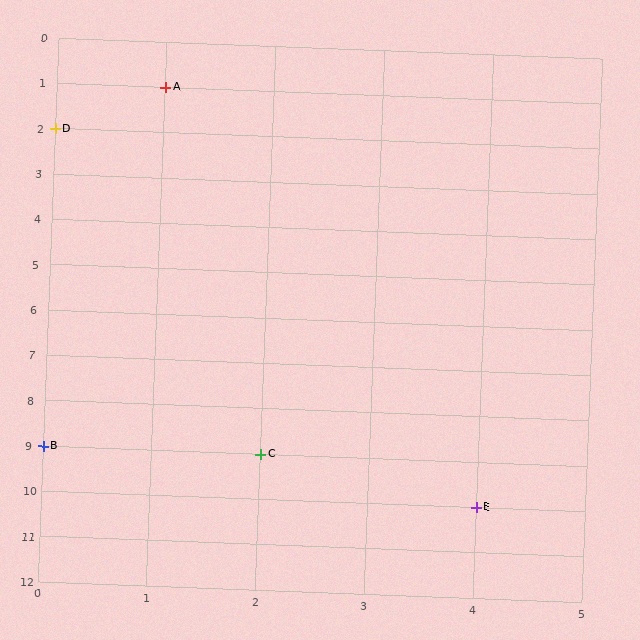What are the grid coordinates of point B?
Point B is at grid coordinates (0, 9).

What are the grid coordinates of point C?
Point C is at grid coordinates (2, 9).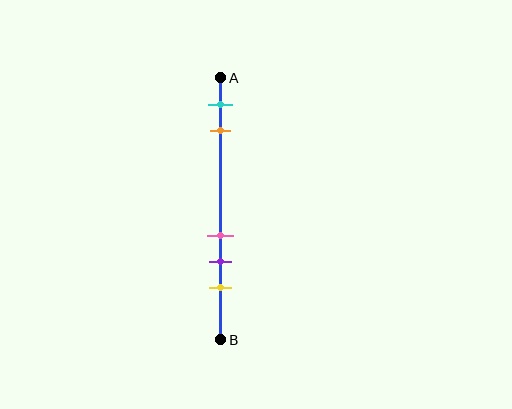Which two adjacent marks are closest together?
The pink and purple marks are the closest adjacent pair.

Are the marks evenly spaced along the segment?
No, the marks are not evenly spaced.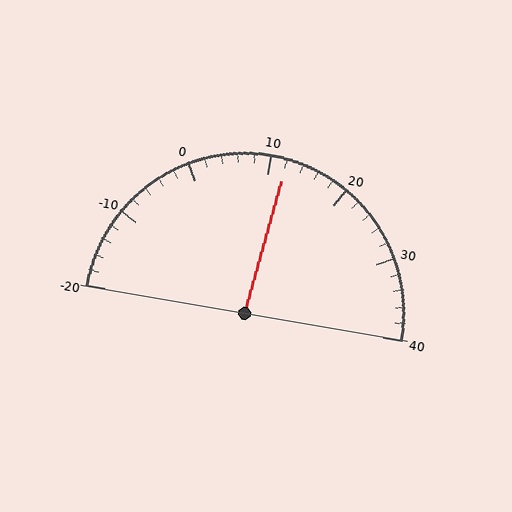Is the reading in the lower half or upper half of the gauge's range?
The reading is in the upper half of the range (-20 to 40).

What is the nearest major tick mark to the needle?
The nearest major tick mark is 10.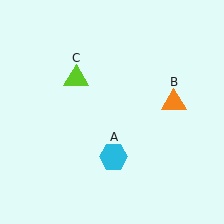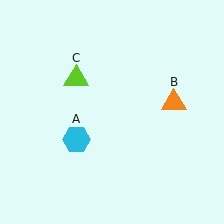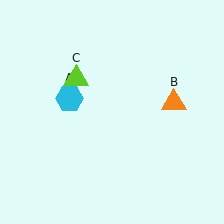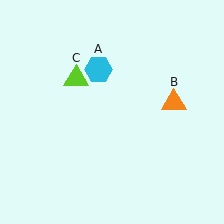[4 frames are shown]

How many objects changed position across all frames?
1 object changed position: cyan hexagon (object A).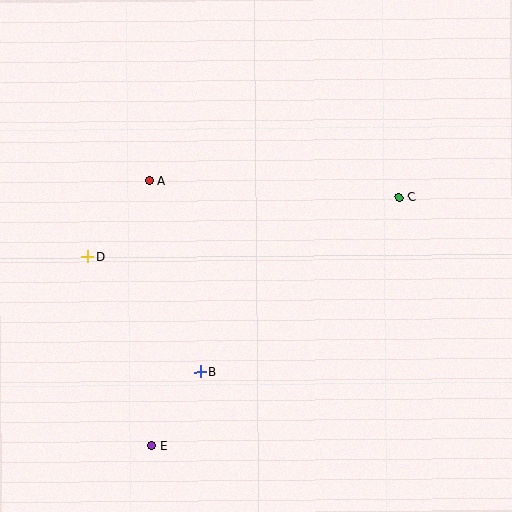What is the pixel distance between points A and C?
The distance between A and C is 250 pixels.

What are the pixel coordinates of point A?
Point A is at (150, 181).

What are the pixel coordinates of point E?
Point E is at (151, 446).